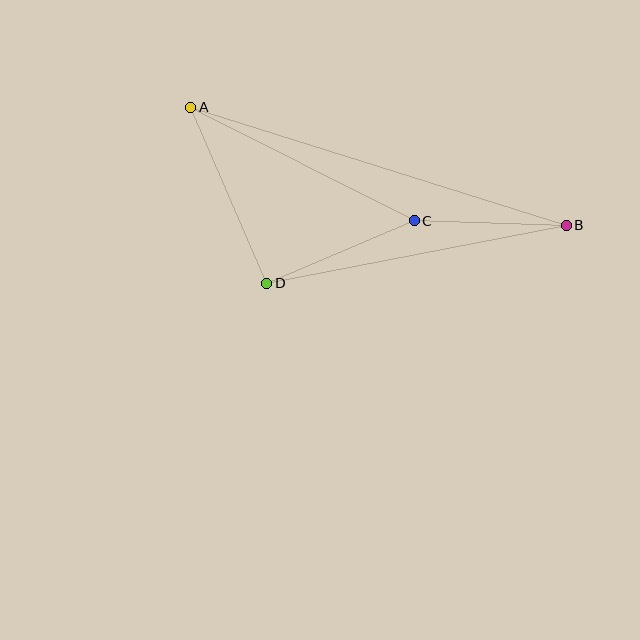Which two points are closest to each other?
Points B and C are closest to each other.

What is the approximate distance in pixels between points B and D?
The distance between B and D is approximately 305 pixels.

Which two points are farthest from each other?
Points A and B are farthest from each other.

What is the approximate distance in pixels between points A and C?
The distance between A and C is approximately 250 pixels.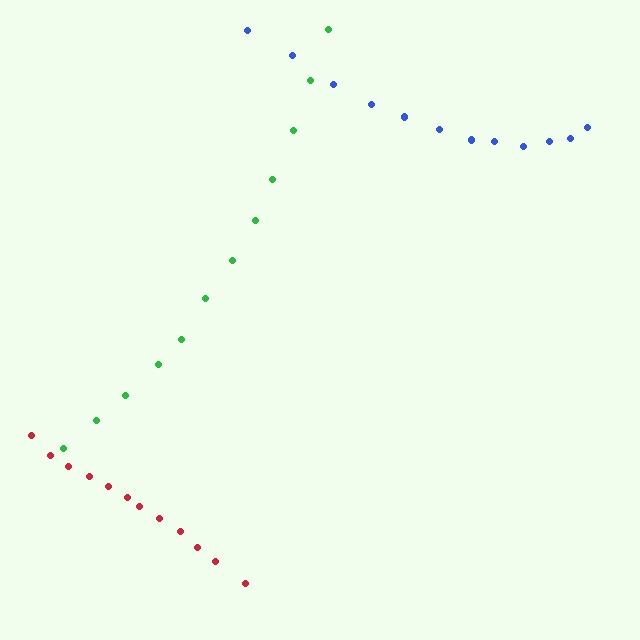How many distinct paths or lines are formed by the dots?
There are 3 distinct paths.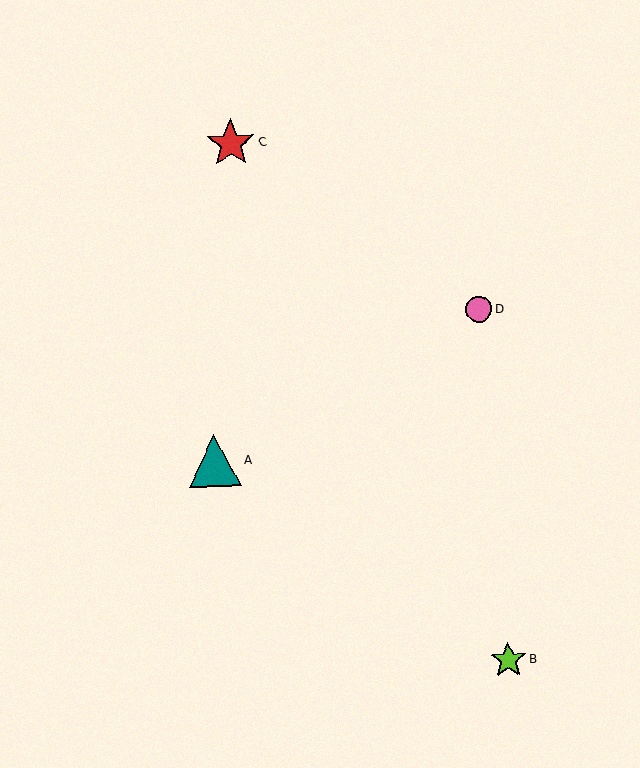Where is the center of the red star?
The center of the red star is at (231, 144).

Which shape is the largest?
The teal triangle (labeled A) is the largest.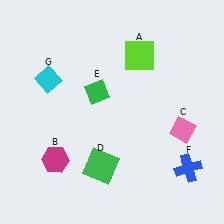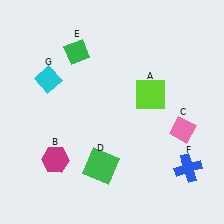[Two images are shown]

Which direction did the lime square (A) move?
The lime square (A) moved down.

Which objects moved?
The objects that moved are: the lime square (A), the green diamond (E).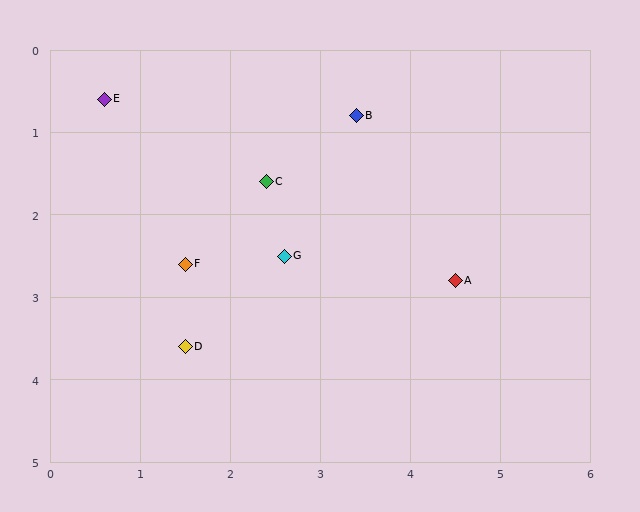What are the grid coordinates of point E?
Point E is at approximately (0.6, 0.6).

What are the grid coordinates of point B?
Point B is at approximately (3.4, 0.8).